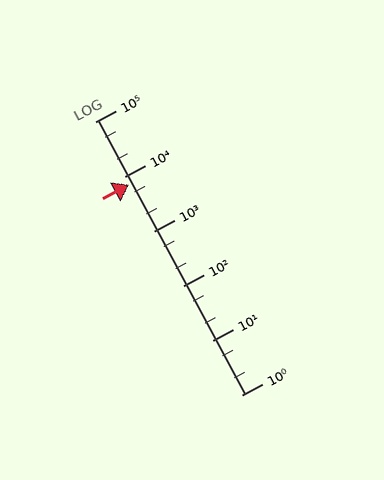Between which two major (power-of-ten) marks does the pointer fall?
The pointer is between 1000 and 10000.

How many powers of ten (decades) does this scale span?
The scale spans 5 decades, from 1 to 100000.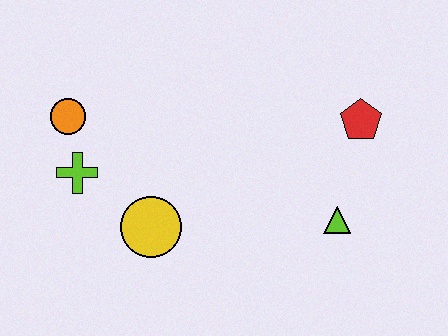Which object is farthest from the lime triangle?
The orange circle is farthest from the lime triangle.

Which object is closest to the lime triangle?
The red pentagon is closest to the lime triangle.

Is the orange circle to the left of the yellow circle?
Yes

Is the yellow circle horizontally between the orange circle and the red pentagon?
Yes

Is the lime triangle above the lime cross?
No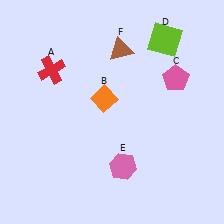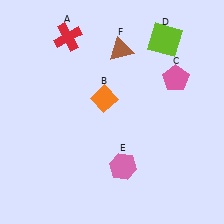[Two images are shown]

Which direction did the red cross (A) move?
The red cross (A) moved up.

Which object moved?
The red cross (A) moved up.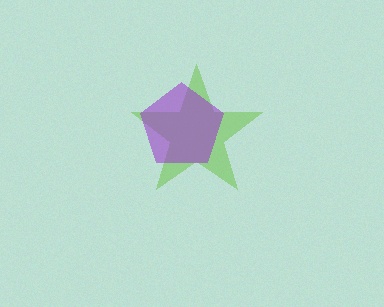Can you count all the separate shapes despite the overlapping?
Yes, there are 2 separate shapes.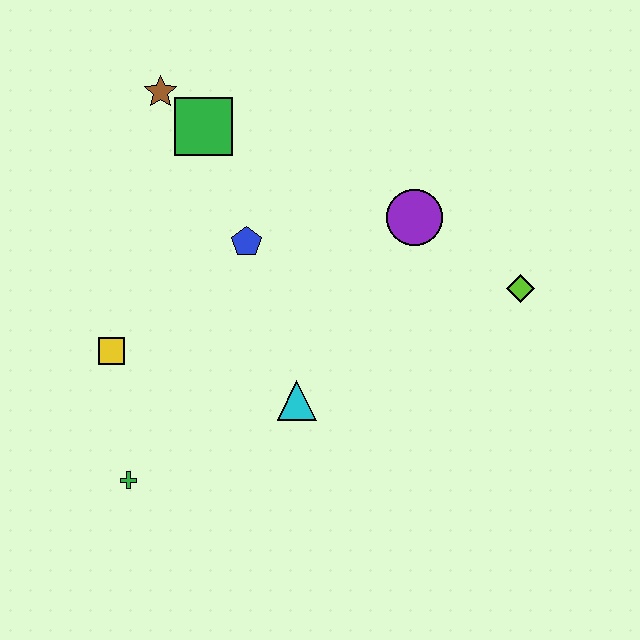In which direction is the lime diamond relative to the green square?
The lime diamond is to the right of the green square.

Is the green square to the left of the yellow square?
No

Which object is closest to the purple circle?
The lime diamond is closest to the purple circle.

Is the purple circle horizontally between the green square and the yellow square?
No